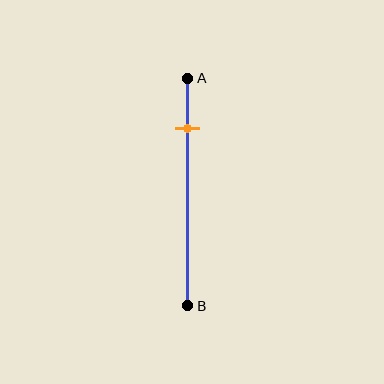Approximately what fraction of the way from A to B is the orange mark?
The orange mark is approximately 20% of the way from A to B.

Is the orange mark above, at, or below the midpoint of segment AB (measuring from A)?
The orange mark is above the midpoint of segment AB.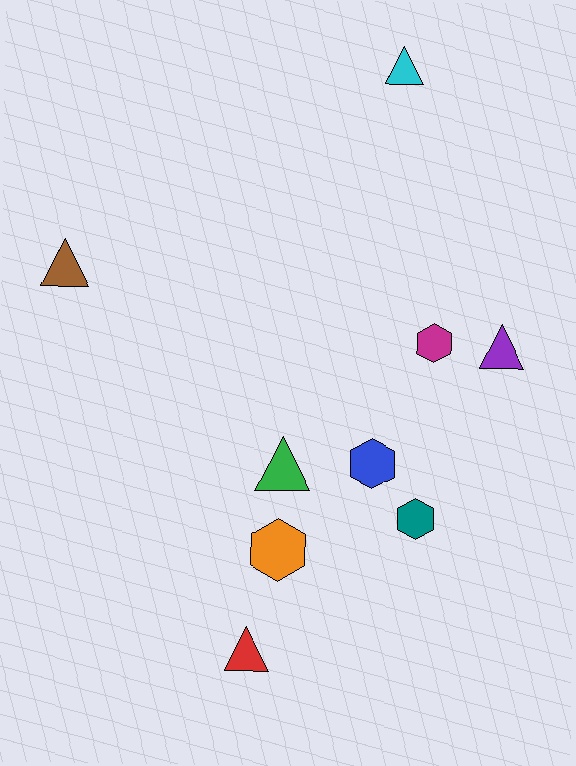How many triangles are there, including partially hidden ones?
There are 5 triangles.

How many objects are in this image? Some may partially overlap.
There are 9 objects.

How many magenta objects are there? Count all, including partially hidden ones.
There is 1 magenta object.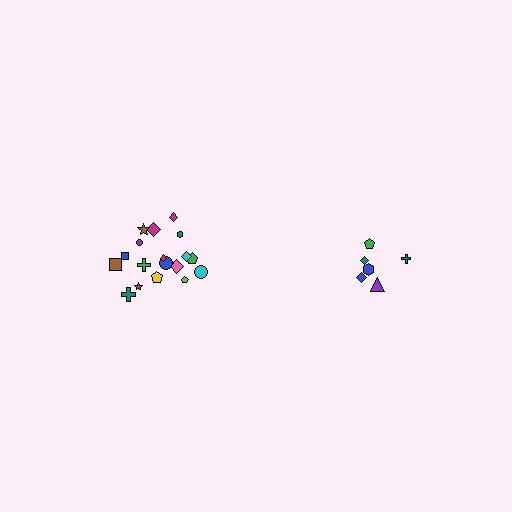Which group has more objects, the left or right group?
The left group.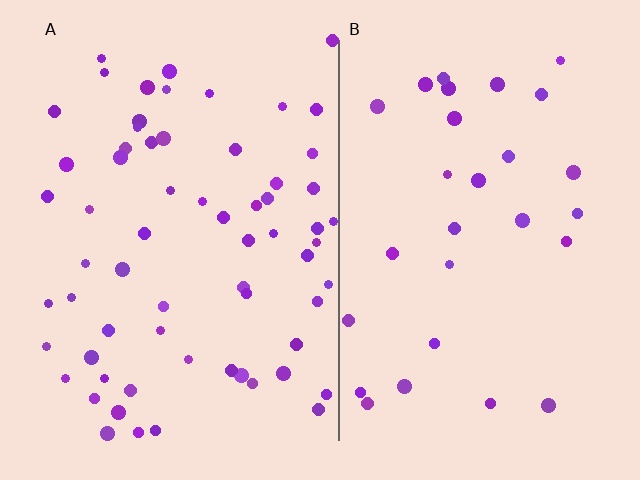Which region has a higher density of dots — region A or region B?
A (the left).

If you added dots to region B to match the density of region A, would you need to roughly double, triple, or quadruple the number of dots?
Approximately double.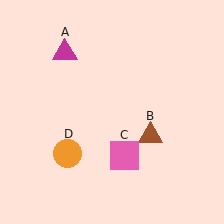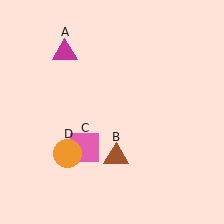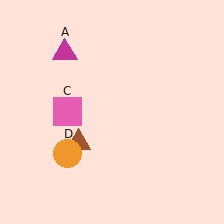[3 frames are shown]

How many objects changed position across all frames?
2 objects changed position: brown triangle (object B), pink square (object C).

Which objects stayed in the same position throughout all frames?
Magenta triangle (object A) and orange circle (object D) remained stationary.